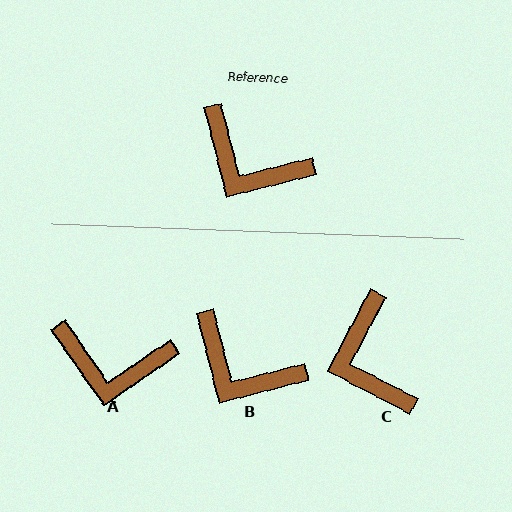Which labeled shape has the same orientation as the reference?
B.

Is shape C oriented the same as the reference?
No, it is off by about 42 degrees.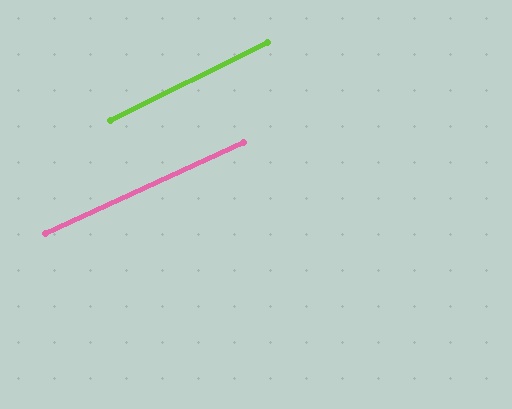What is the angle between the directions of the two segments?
Approximately 2 degrees.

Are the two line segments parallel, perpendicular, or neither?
Parallel — their directions differ by only 1.8°.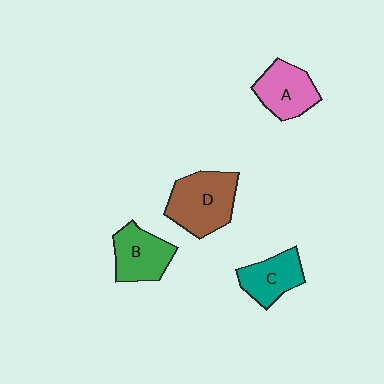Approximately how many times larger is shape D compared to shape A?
Approximately 1.4 times.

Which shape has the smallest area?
Shape C (teal).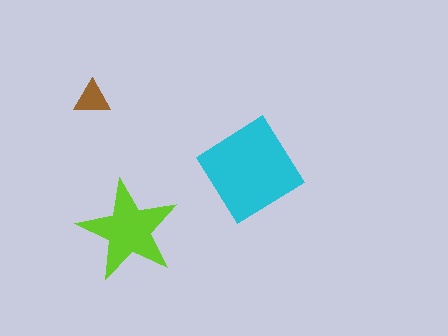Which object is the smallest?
The brown triangle.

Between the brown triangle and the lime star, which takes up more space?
The lime star.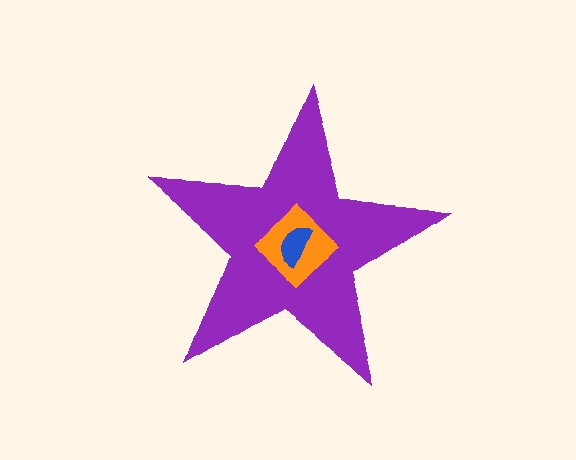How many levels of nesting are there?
3.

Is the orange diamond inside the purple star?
Yes.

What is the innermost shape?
The blue semicircle.